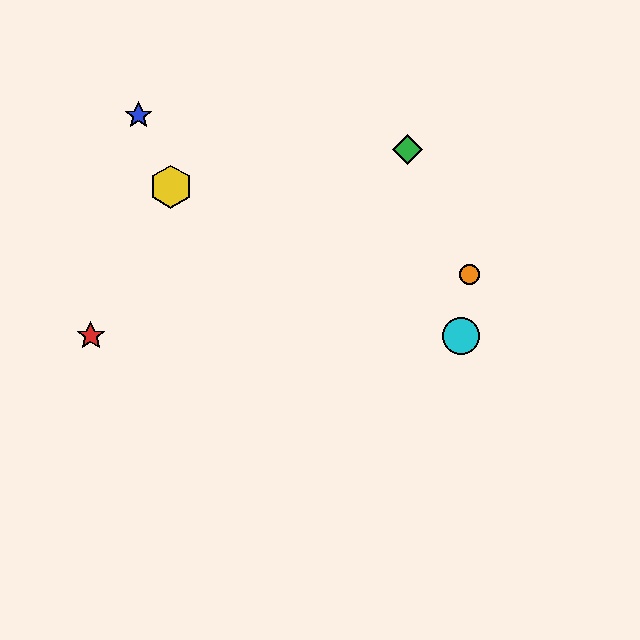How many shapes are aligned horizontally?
3 shapes (the red star, the purple hexagon, the cyan circle) are aligned horizontally.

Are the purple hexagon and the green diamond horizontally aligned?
No, the purple hexagon is at y≈336 and the green diamond is at y≈149.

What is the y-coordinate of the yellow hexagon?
The yellow hexagon is at y≈187.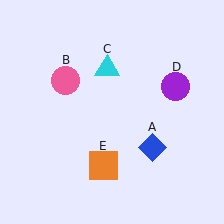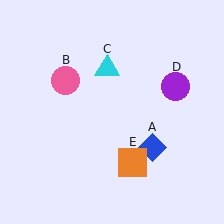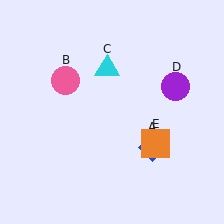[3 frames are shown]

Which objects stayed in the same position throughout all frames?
Blue diamond (object A) and pink circle (object B) and cyan triangle (object C) and purple circle (object D) remained stationary.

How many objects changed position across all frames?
1 object changed position: orange square (object E).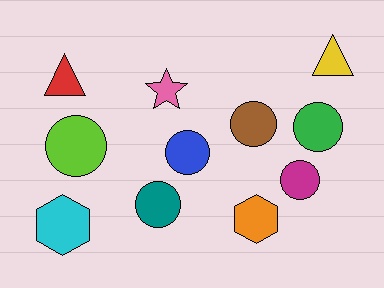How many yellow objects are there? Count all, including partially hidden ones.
There is 1 yellow object.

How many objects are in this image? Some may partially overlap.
There are 11 objects.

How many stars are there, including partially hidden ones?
There is 1 star.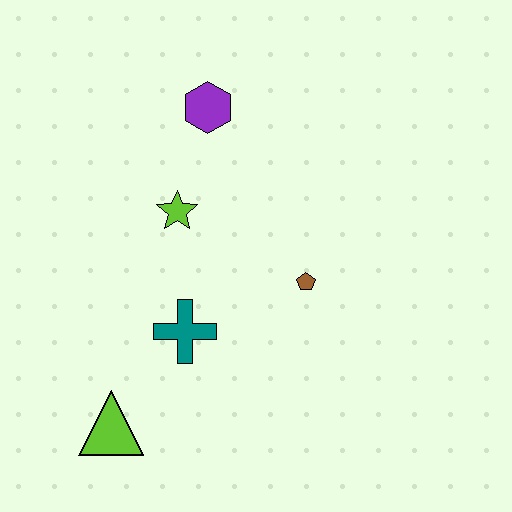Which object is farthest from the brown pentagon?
The lime triangle is farthest from the brown pentagon.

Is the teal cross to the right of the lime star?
Yes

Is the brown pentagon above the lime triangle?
Yes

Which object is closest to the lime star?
The purple hexagon is closest to the lime star.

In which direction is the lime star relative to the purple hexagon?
The lime star is below the purple hexagon.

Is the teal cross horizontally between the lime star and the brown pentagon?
Yes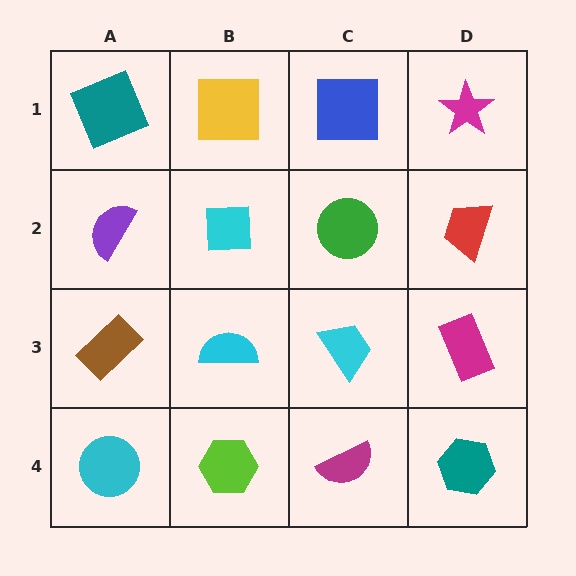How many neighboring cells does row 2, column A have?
3.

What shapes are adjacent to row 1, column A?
A purple semicircle (row 2, column A), a yellow square (row 1, column B).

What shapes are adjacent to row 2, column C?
A blue square (row 1, column C), a cyan trapezoid (row 3, column C), a cyan square (row 2, column B), a red trapezoid (row 2, column D).